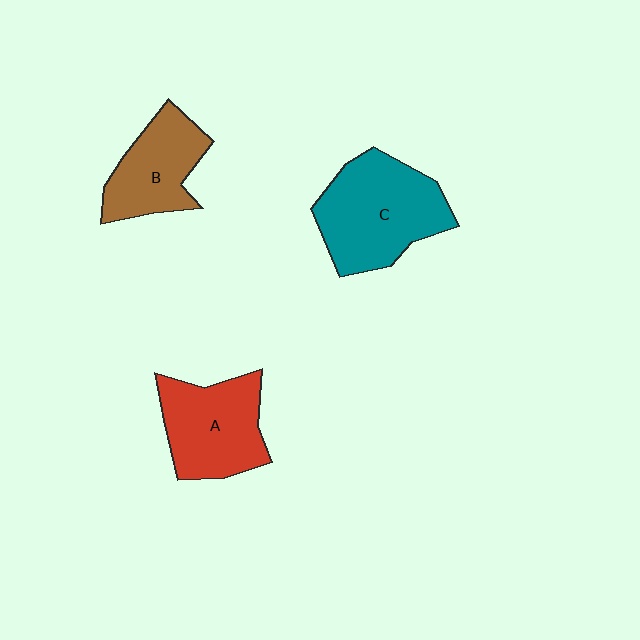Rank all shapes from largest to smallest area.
From largest to smallest: C (teal), A (red), B (brown).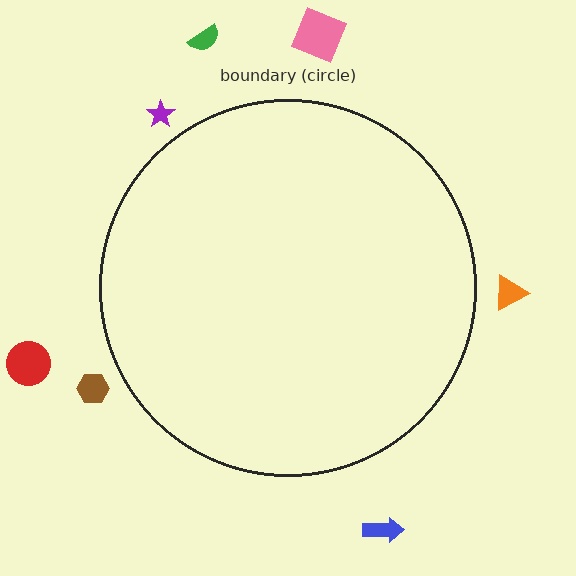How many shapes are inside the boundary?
0 inside, 7 outside.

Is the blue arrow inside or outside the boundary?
Outside.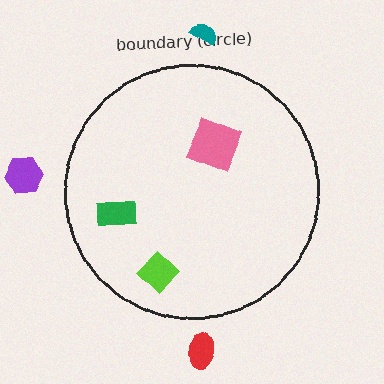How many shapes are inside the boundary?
3 inside, 3 outside.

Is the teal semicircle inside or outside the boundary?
Outside.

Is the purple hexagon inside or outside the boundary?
Outside.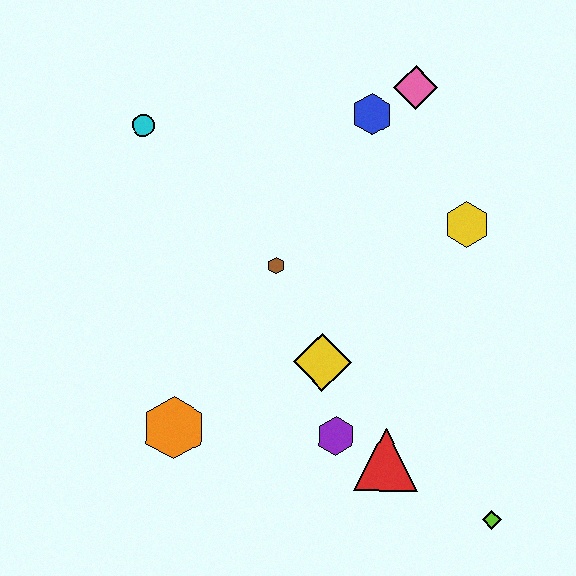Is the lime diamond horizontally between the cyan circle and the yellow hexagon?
No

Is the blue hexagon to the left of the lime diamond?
Yes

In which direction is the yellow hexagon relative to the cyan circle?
The yellow hexagon is to the right of the cyan circle.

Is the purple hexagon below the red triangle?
No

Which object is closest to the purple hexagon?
The red triangle is closest to the purple hexagon.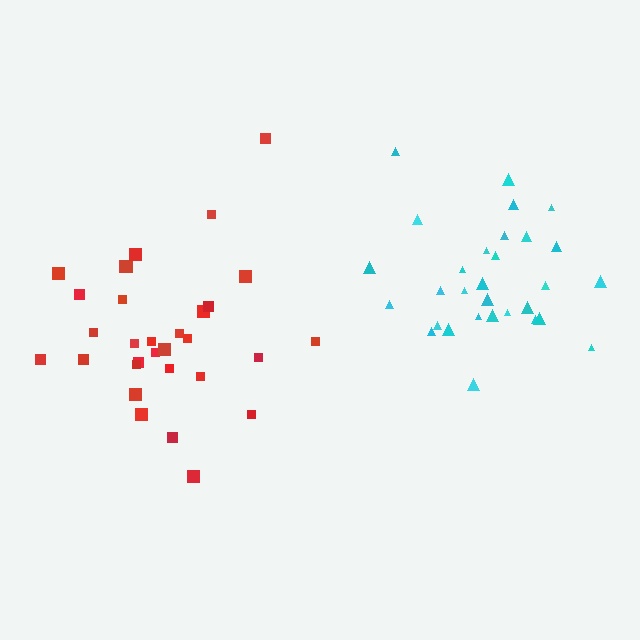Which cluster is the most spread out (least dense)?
Red.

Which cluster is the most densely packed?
Cyan.